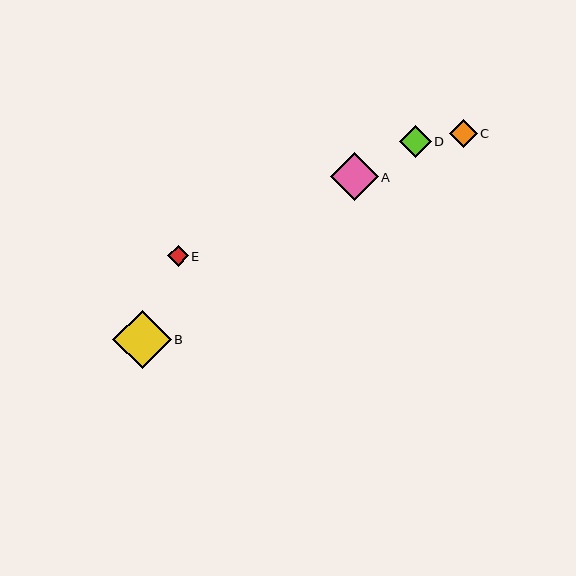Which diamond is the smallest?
Diamond E is the smallest with a size of approximately 21 pixels.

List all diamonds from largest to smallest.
From largest to smallest: B, A, D, C, E.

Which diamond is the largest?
Diamond B is the largest with a size of approximately 59 pixels.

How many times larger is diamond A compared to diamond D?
Diamond A is approximately 1.5 times the size of diamond D.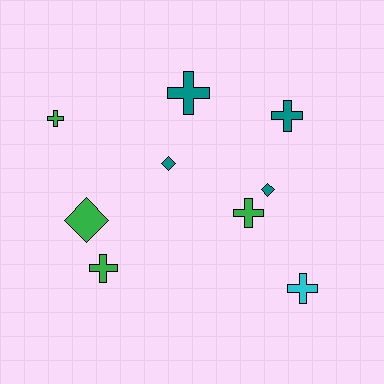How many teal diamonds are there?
There are 2 teal diamonds.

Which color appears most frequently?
Teal, with 4 objects.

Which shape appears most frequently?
Cross, with 6 objects.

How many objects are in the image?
There are 9 objects.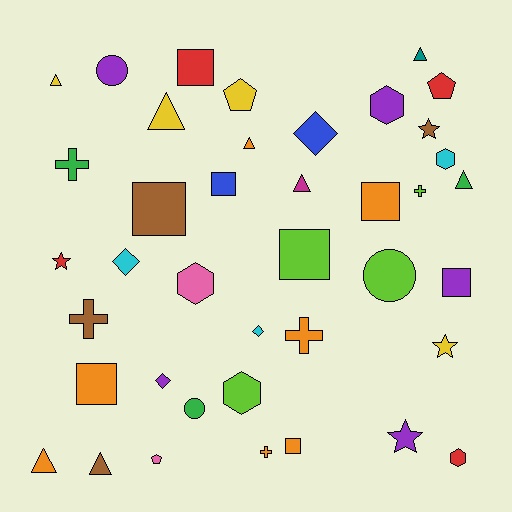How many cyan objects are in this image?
There are 3 cyan objects.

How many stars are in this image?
There are 4 stars.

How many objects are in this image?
There are 40 objects.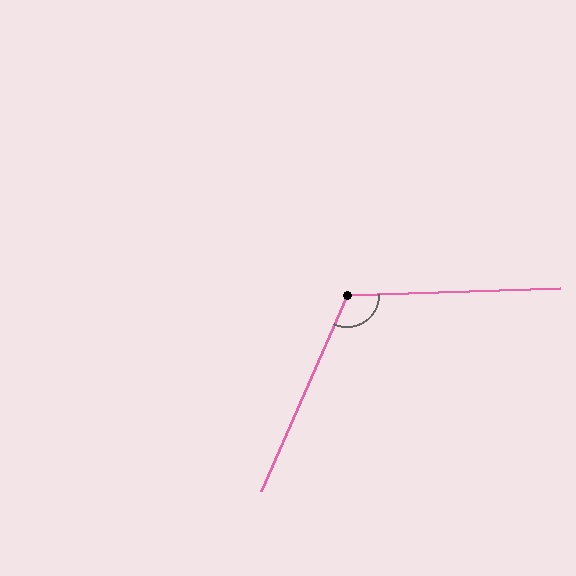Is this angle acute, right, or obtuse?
It is obtuse.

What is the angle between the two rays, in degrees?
Approximately 115 degrees.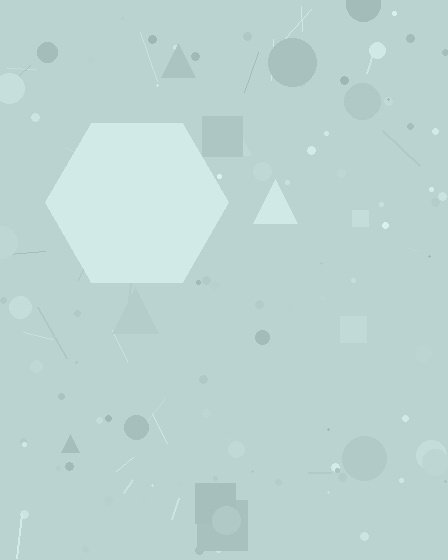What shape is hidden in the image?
A hexagon is hidden in the image.